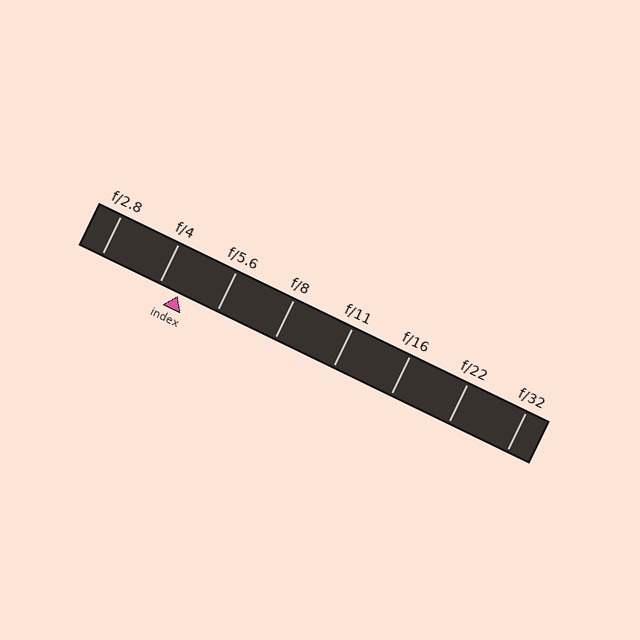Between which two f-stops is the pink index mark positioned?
The index mark is between f/4 and f/5.6.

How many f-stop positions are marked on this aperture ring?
There are 8 f-stop positions marked.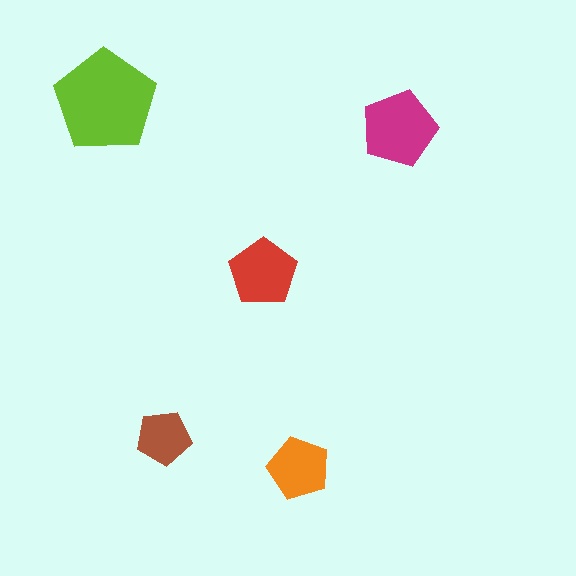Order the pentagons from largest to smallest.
the lime one, the magenta one, the red one, the orange one, the brown one.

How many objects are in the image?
There are 5 objects in the image.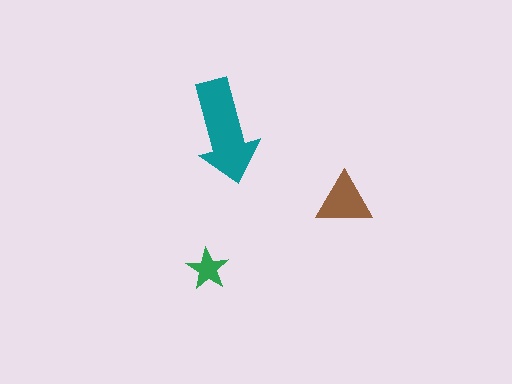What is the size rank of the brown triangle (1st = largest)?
2nd.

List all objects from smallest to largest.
The green star, the brown triangle, the teal arrow.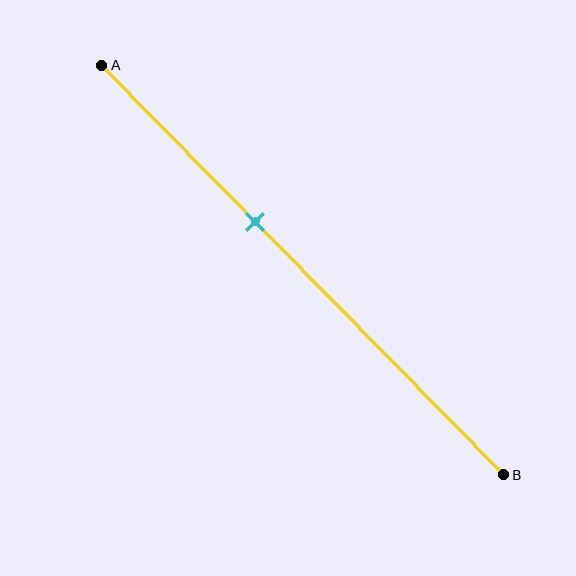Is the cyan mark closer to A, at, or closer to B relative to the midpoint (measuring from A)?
The cyan mark is closer to point A than the midpoint of segment AB.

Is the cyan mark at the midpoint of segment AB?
No, the mark is at about 40% from A, not at the 50% midpoint.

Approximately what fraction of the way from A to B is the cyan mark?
The cyan mark is approximately 40% of the way from A to B.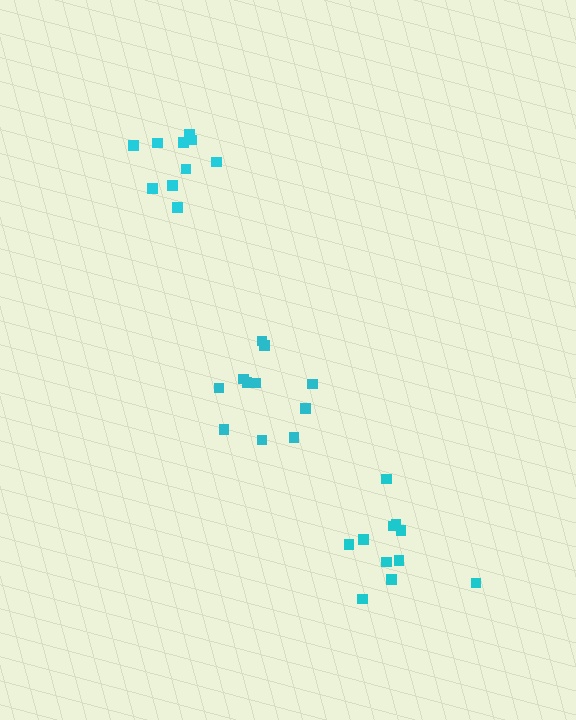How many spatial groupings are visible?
There are 3 spatial groupings.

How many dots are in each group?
Group 1: 11 dots, Group 2: 11 dots, Group 3: 10 dots (32 total).